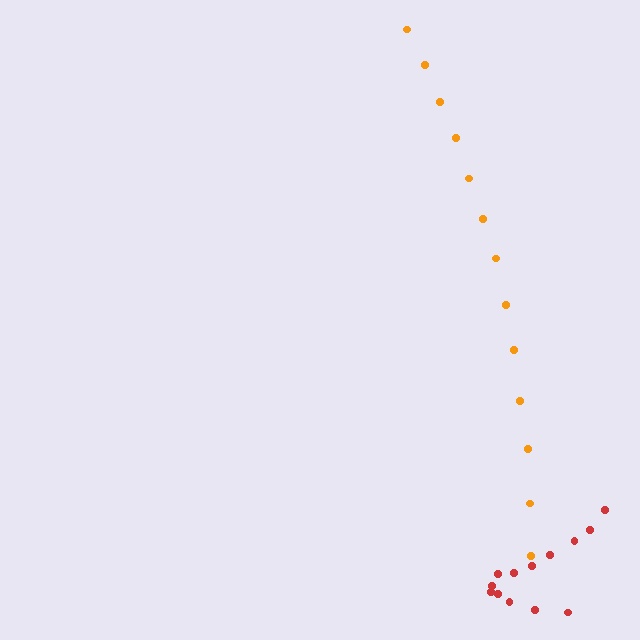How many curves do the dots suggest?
There are 2 distinct paths.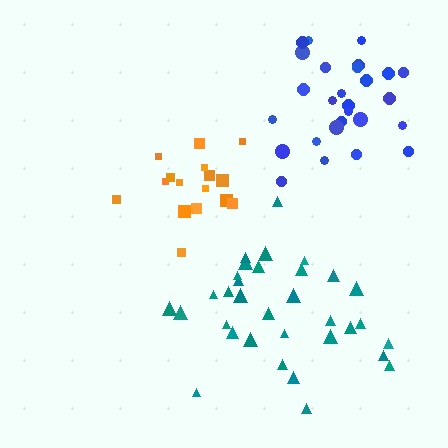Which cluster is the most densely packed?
Orange.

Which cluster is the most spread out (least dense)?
Teal.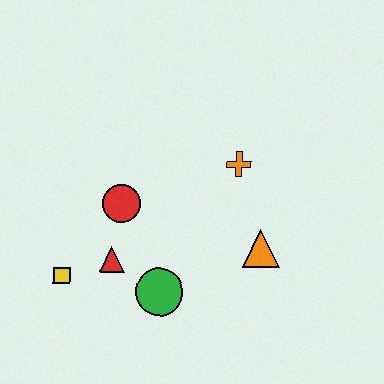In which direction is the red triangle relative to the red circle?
The red triangle is below the red circle.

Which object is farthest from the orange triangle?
The yellow square is farthest from the orange triangle.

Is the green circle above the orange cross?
No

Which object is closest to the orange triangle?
The orange cross is closest to the orange triangle.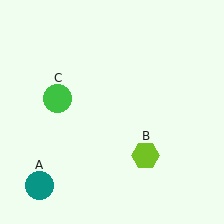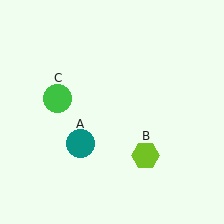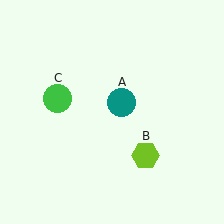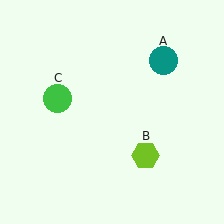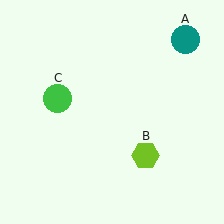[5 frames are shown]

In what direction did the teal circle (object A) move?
The teal circle (object A) moved up and to the right.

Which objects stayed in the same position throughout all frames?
Lime hexagon (object B) and green circle (object C) remained stationary.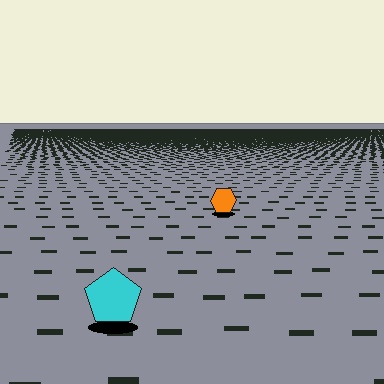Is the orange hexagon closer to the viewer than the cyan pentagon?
No. The cyan pentagon is closer — you can tell from the texture gradient: the ground texture is coarser near it.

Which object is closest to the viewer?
The cyan pentagon is closest. The texture marks near it are larger and more spread out.